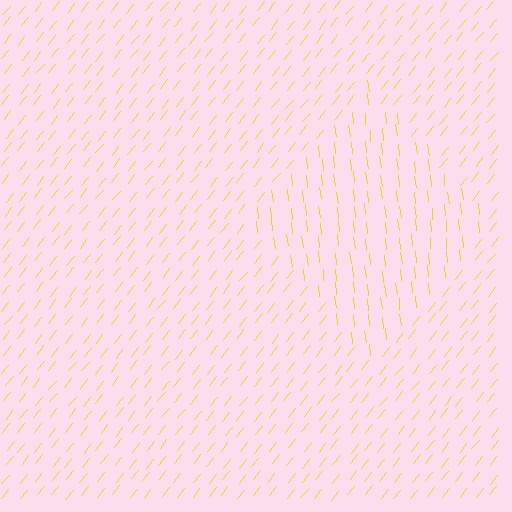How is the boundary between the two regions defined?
The boundary is defined purely by a change in line orientation (approximately 45 degrees difference). All lines are the same color and thickness.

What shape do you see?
I see a diamond.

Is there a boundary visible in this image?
Yes, there is a texture boundary formed by a change in line orientation.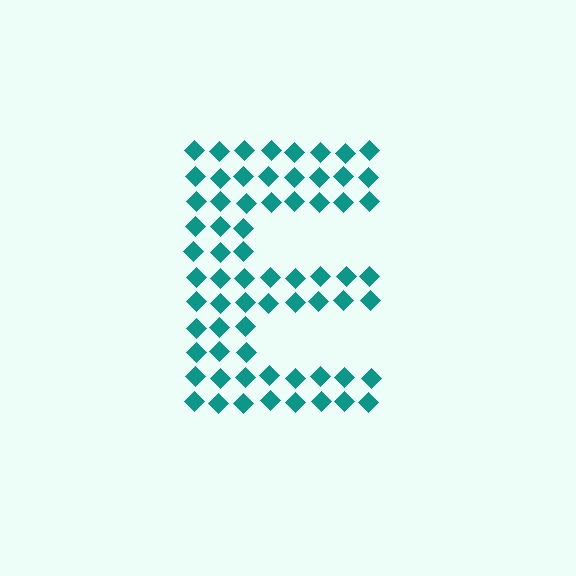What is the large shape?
The large shape is the letter E.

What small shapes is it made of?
It is made of small diamonds.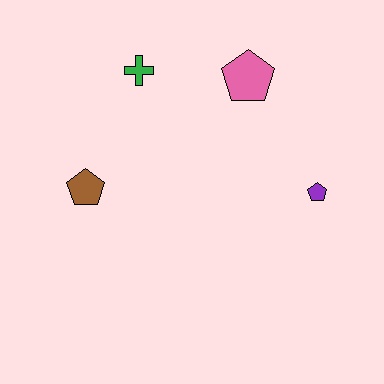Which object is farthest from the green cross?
The purple pentagon is farthest from the green cross.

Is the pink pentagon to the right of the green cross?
Yes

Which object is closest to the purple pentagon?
The pink pentagon is closest to the purple pentagon.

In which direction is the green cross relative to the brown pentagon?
The green cross is above the brown pentagon.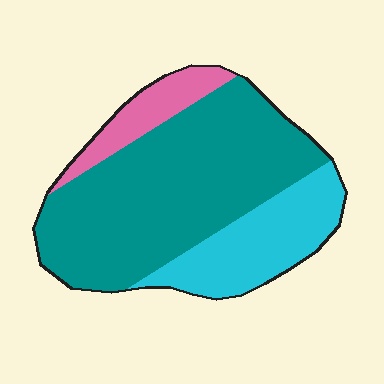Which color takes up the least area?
Pink, at roughly 10%.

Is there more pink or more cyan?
Cyan.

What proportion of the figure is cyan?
Cyan covers around 25% of the figure.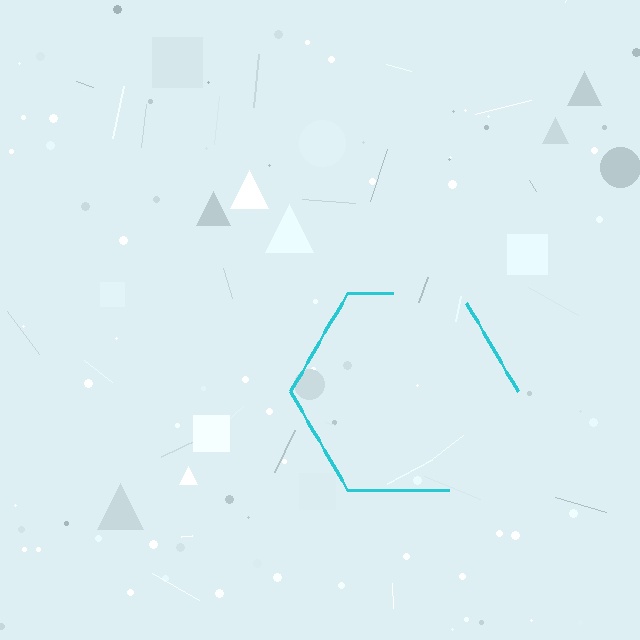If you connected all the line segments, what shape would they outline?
They would outline a hexagon.